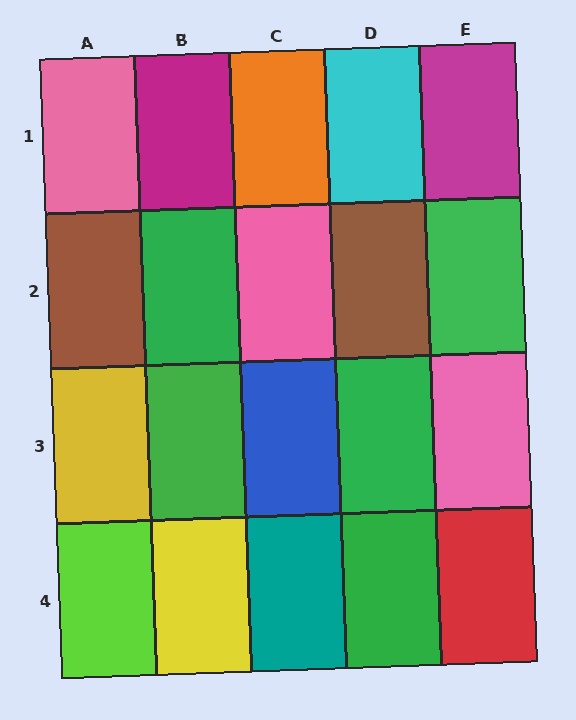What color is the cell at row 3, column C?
Blue.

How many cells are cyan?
1 cell is cyan.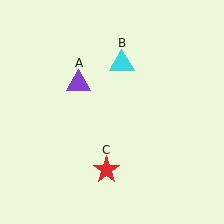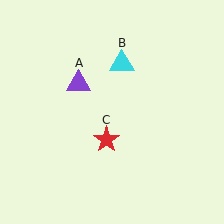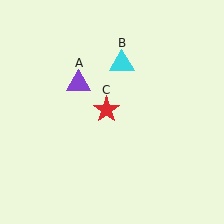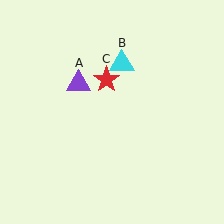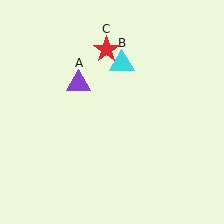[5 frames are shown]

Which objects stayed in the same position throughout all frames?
Purple triangle (object A) and cyan triangle (object B) remained stationary.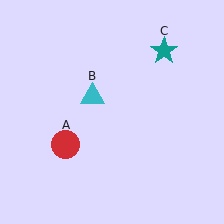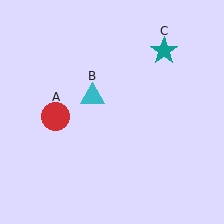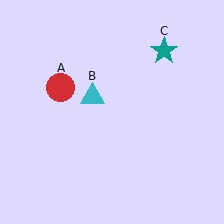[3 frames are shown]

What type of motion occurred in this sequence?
The red circle (object A) rotated clockwise around the center of the scene.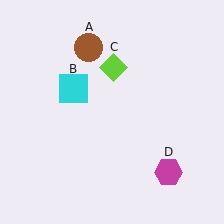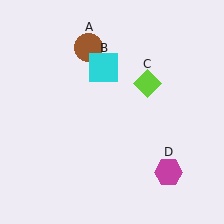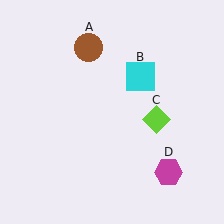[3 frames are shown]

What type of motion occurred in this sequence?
The cyan square (object B), lime diamond (object C) rotated clockwise around the center of the scene.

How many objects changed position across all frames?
2 objects changed position: cyan square (object B), lime diamond (object C).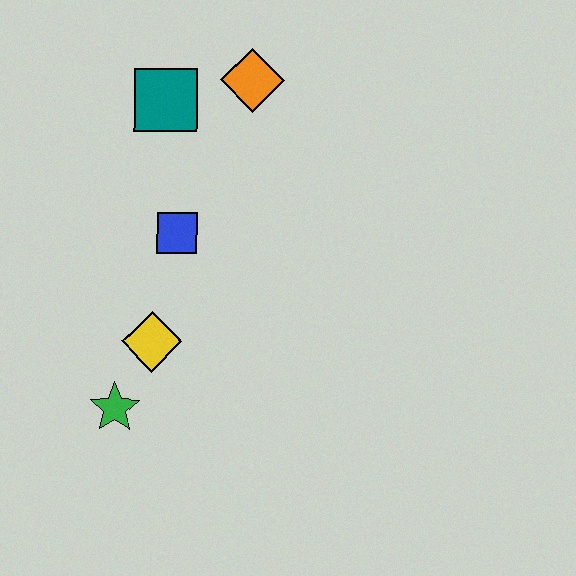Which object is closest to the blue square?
The yellow diamond is closest to the blue square.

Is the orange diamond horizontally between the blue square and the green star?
No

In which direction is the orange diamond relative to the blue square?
The orange diamond is above the blue square.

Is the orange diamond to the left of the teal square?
No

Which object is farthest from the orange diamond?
The green star is farthest from the orange diamond.